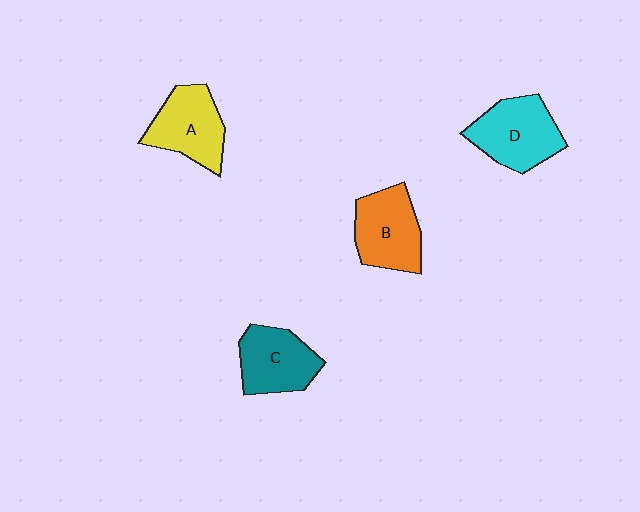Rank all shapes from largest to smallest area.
From largest to smallest: D (cyan), B (orange), A (yellow), C (teal).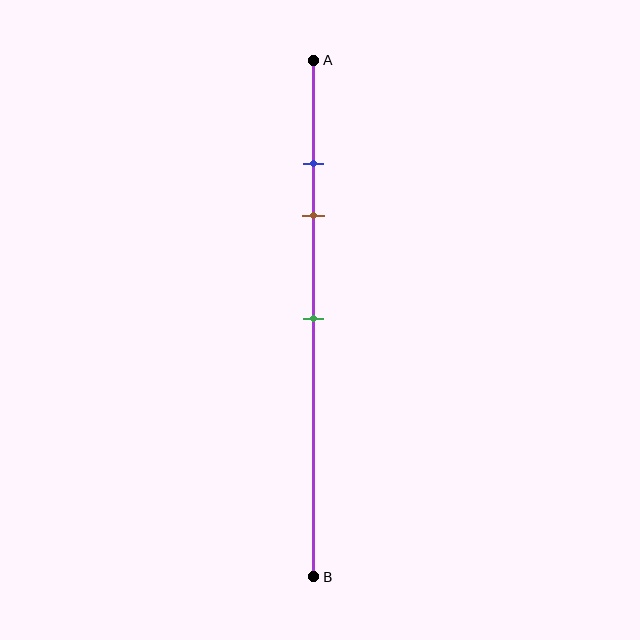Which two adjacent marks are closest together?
The blue and brown marks are the closest adjacent pair.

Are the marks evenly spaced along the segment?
No, the marks are not evenly spaced.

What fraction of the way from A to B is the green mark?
The green mark is approximately 50% (0.5) of the way from A to B.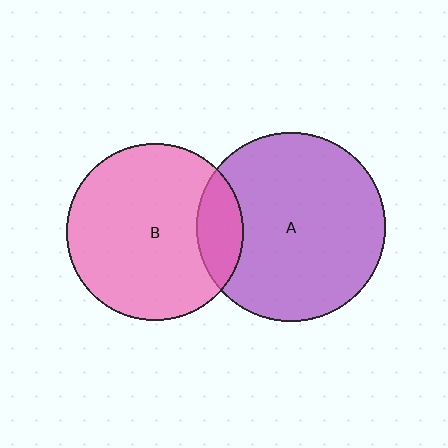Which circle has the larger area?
Circle A (purple).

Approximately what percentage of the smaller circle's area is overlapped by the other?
Approximately 15%.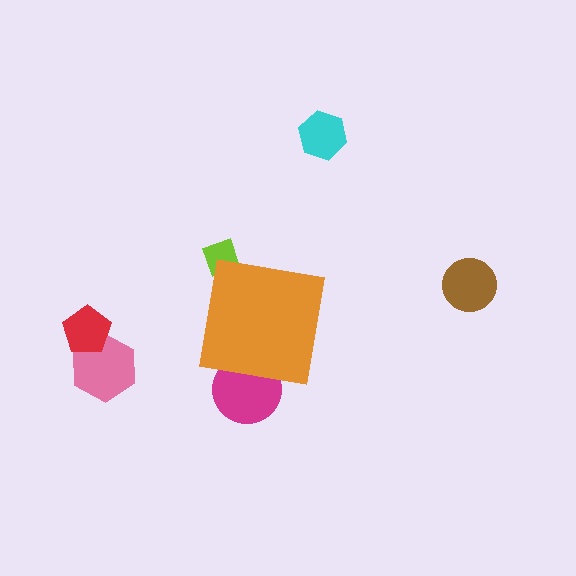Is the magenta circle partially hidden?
Yes, the magenta circle is partially hidden behind the orange square.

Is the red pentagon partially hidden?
No, the red pentagon is fully visible.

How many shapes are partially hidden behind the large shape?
2 shapes are partially hidden.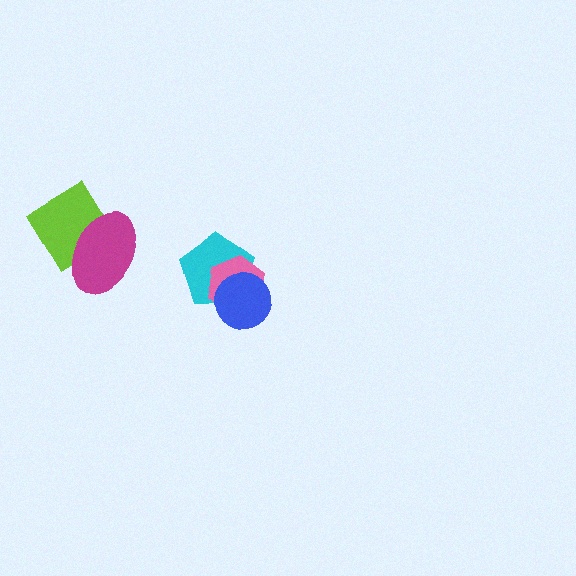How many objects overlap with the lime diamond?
1 object overlaps with the lime diamond.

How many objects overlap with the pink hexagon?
2 objects overlap with the pink hexagon.